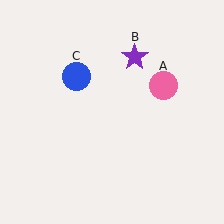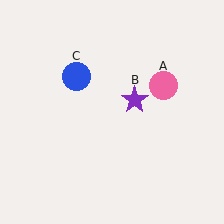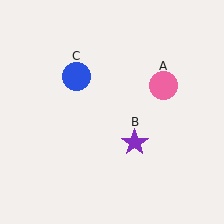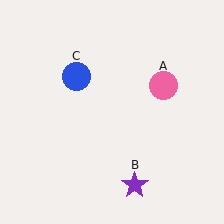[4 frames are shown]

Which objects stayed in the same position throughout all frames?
Pink circle (object A) and blue circle (object C) remained stationary.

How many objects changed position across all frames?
1 object changed position: purple star (object B).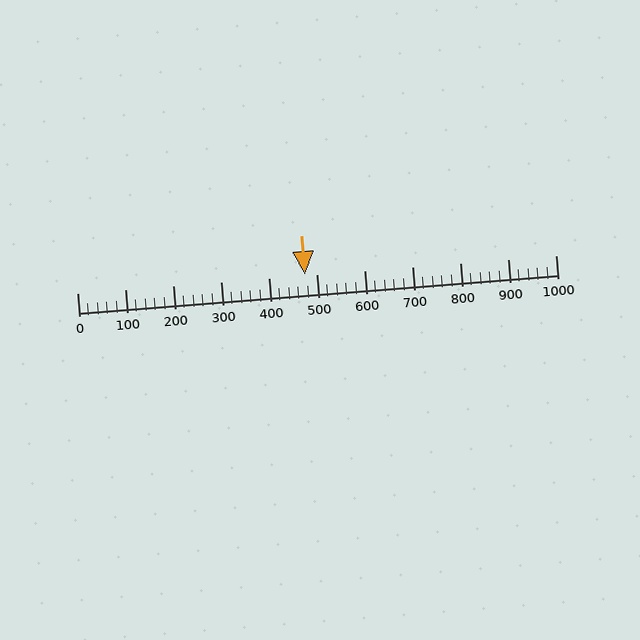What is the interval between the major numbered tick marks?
The major tick marks are spaced 100 units apart.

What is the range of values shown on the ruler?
The ruler shows values from 0 to 1000.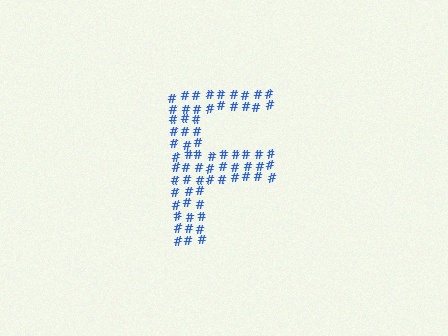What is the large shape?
The large shape is the letter F.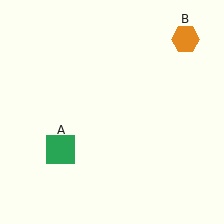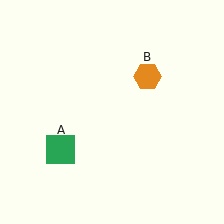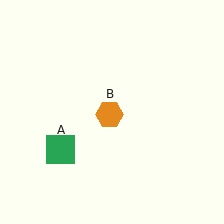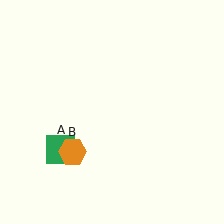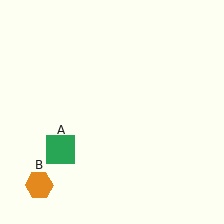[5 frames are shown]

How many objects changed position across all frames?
1 object changed position: orange hexagon (object B).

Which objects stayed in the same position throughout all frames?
Green square (object A) remained stationary.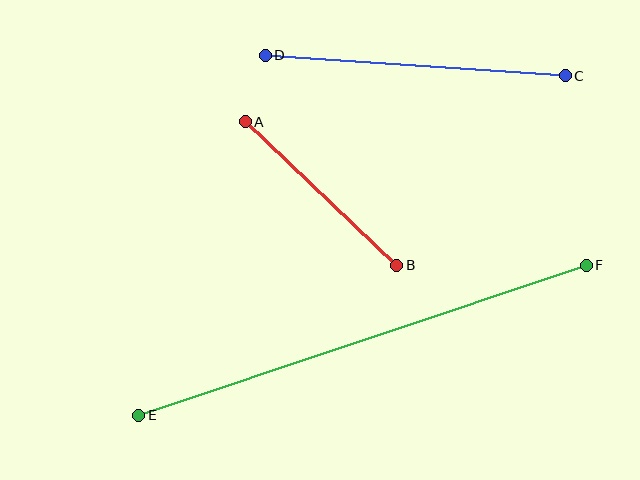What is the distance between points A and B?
The distance is approximately 209 pixels.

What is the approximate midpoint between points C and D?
The midpoint is at approximately (415, 66) pixels.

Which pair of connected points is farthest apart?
Points E and F are farthest apart.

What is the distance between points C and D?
The distance is approximately 301 pixels.